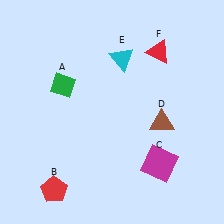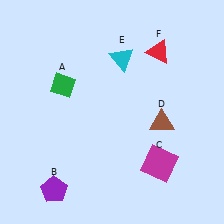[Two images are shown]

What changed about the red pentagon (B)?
In Image 1, B is red. In Image 2, it changed to purple.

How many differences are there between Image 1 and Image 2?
There is 1 difference between the two images.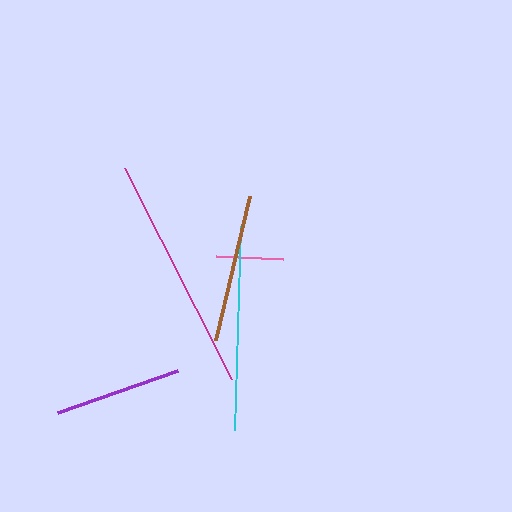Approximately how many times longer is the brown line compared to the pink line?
The brown line is approximately 2.2 times the length of the pink line.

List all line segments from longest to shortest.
From longest to shortest: magenta, cyan, brown, purple, pink.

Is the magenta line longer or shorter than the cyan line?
The magenta line is longer than the cyan line.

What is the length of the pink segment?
The pink segment is approximately 68 pixels long.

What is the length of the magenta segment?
The magenta segment is approximately 236 pixels long.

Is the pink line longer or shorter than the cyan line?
The cyan line is longer than the pink line.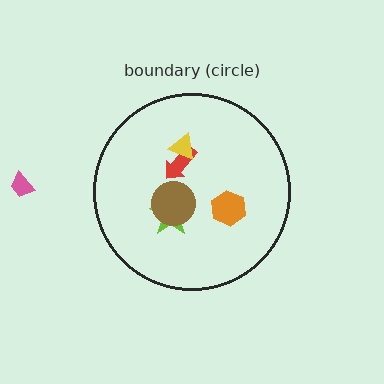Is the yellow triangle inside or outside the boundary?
Inside.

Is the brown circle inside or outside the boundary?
Inside.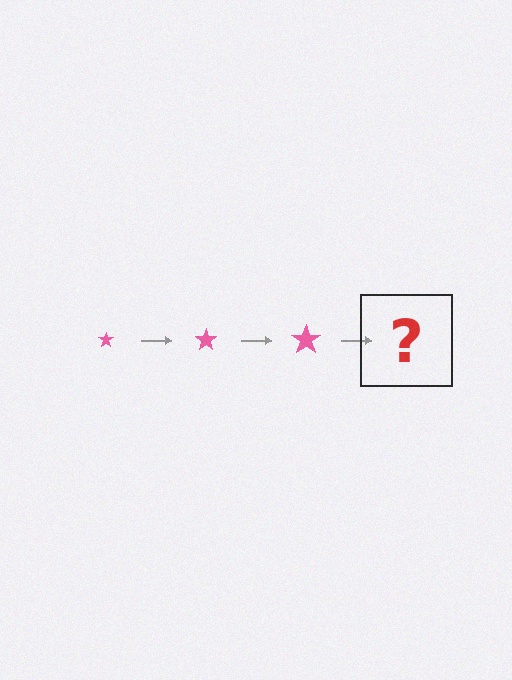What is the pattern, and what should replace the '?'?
The pattern is that the star gets progressively larger each step. The '?' should be a pink star, larger than the previous one.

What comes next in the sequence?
The next element should be a pink star, larger than the previous one.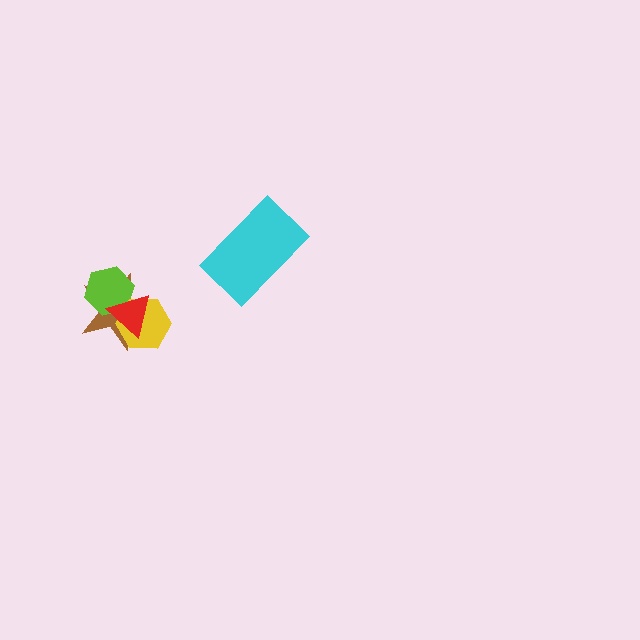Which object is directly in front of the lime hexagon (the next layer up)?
The yellow hexagon is directly in front of the lime hexagon.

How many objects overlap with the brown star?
3 objects overlap with the brown star.